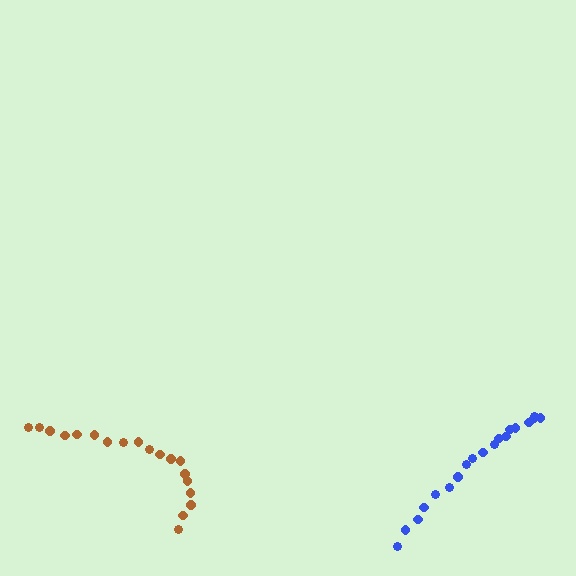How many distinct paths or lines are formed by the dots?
There are 2 distinct paths.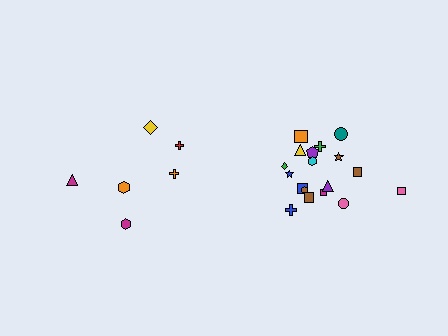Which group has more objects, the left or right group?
The right group.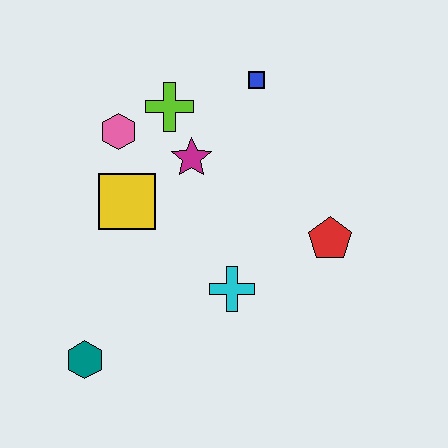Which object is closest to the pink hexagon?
The lime cross is closest to the pink hexagon.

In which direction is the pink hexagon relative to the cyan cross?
The pink hexagon is above the cyan cross.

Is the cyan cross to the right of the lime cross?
Yes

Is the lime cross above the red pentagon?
Yes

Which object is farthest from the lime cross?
The teal hexagon is farthest from the lime cross.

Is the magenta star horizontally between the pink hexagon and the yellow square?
No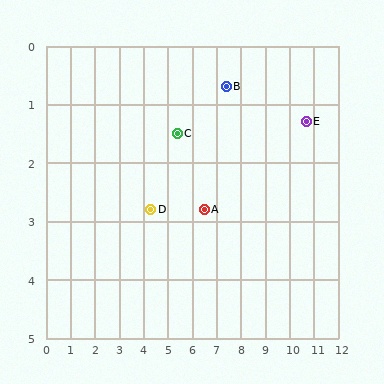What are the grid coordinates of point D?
Point D is at approximately (4.3, 2.8).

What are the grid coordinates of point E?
Point E is at approximately (10.7, 1.3).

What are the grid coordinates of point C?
Point C is at approximately (5.4, 1.5).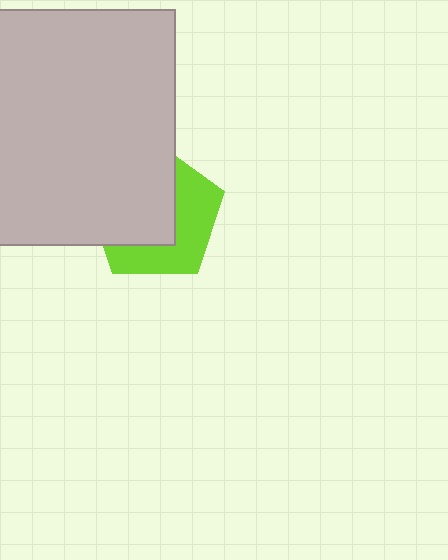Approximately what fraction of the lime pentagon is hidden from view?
Roughly 55% of the lime pentagon is hidden behind the light gray rectangle.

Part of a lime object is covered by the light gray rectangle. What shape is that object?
It is a pentagon.